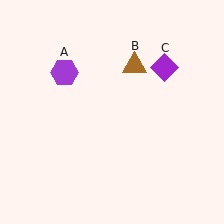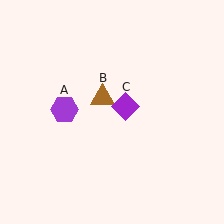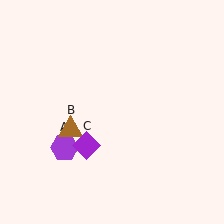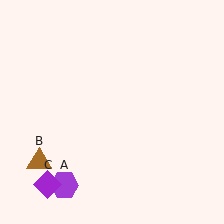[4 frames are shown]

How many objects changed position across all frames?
3 objects changed position: purple hexagon (object A), brown triangle (object B), purple diamond (object C).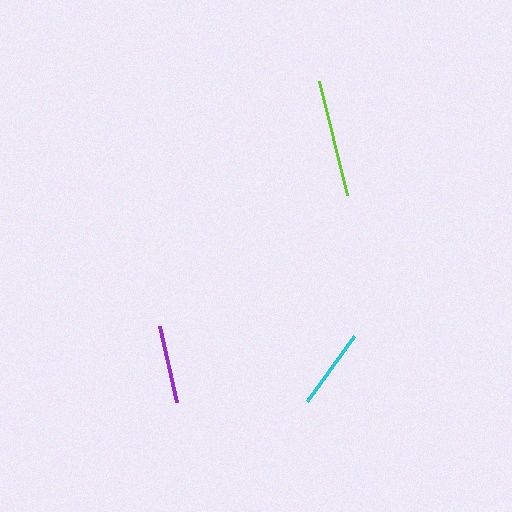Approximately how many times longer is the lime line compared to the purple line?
The lime line is approximately 1.5 times the length of the purple line.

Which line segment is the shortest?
The purple line is the shortest at approximately 78 pixels.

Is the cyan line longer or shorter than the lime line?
The lime line is longer than the cyan line.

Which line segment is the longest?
The lime line is the longest at approximately 116 pixels.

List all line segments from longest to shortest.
From longest to shortest: lime, cyan, purple.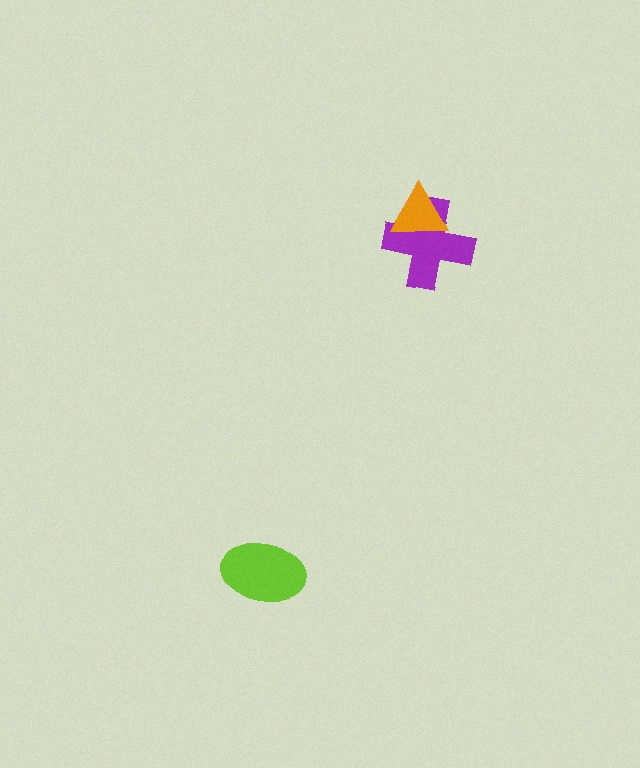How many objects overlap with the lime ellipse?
0 objects overlap with the lime ellipse.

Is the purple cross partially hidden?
Yes, it is partially covered by another shape.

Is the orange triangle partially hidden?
No, no other shape covers it.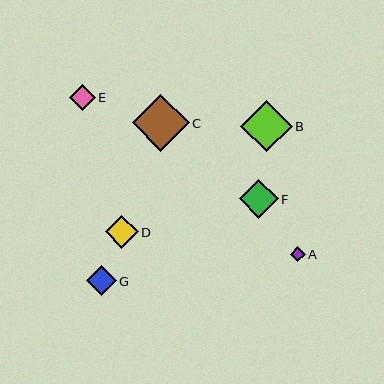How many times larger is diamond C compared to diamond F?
Diamond C is approximately 1.5 times the size of diamond F.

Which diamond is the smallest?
Diamond A is the smallest with a size of approximately 15 pixels.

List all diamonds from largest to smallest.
From largest to smallest: C, B, F, D, G, E, A.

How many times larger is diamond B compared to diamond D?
Diamond B is approximately 1.6 times the size of diamond D.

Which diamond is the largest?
Diamond C is the largest with a size of approximately 57 pixels.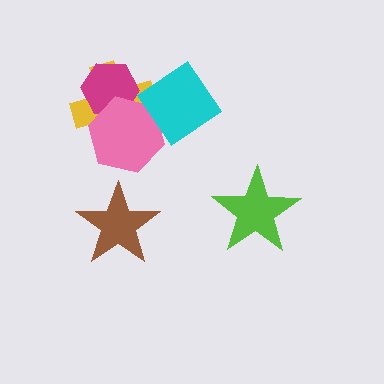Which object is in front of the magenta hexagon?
The pink hexagon is in front of the magenta hexagon.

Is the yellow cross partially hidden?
Yes, it is partially covered by another shape.